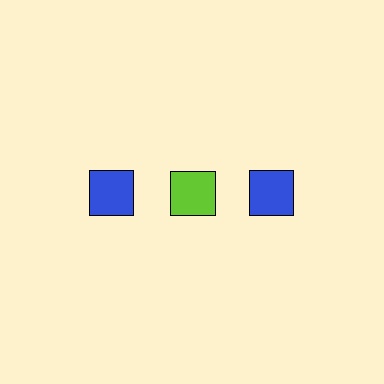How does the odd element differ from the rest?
It has a different color: lime instead of blue.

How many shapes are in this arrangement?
There are 3 shapes arranged in a grid pattern.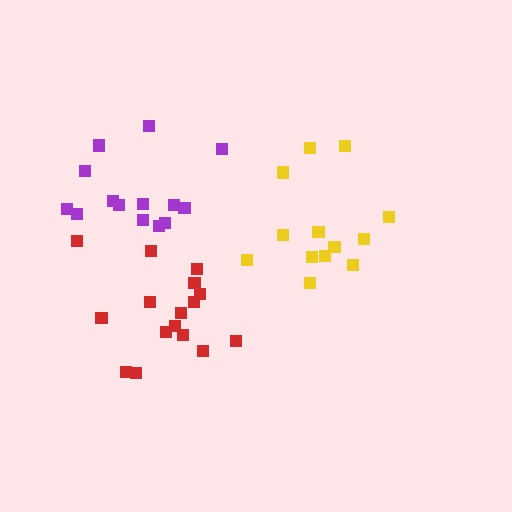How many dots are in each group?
Group 1: 16 dots, Group 2: 14 dots, Group 3: 13 dots (43 total).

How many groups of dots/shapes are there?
There are 3 groups.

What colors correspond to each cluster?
The clusters are colored: red, purple, yellow.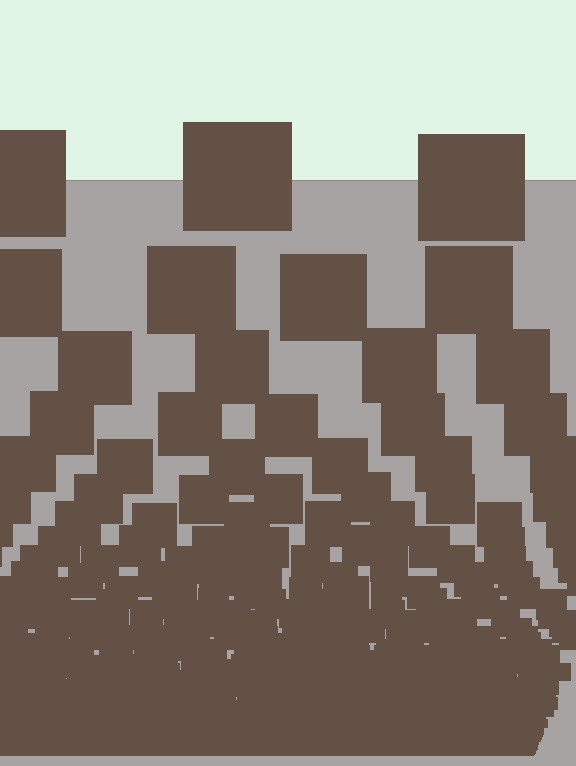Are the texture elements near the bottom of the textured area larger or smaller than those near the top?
Smaller. The gradient is inverted — elements near the bottom are smaller and denser.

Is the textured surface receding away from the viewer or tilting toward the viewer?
The surface appears to tilt toward the viewer. Texture elements get larger and sparser toward the top.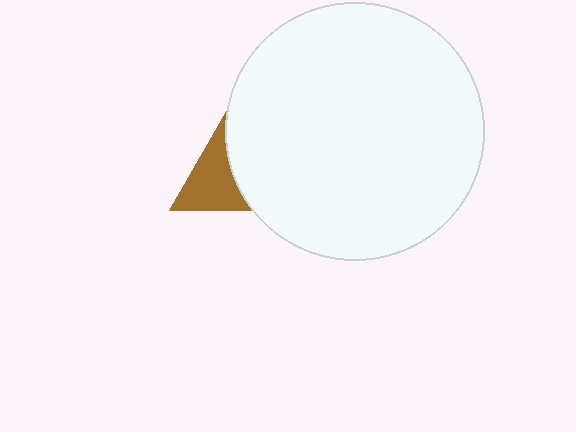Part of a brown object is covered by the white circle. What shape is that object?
It is a triangle.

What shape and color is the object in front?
The object in front is a white circle.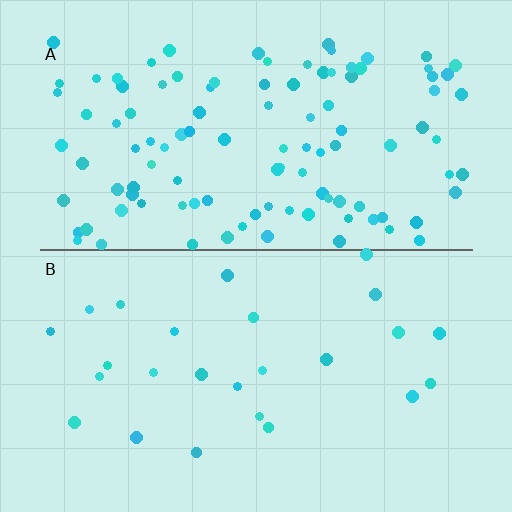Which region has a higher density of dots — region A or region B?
A (the top).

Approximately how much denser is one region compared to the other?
Approximately 4.2× — region A over region B.